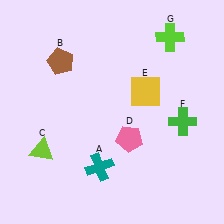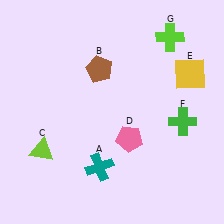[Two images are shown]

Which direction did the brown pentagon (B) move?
The brown pentagon (B) moved right.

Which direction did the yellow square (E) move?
The yellow square (E) moved right.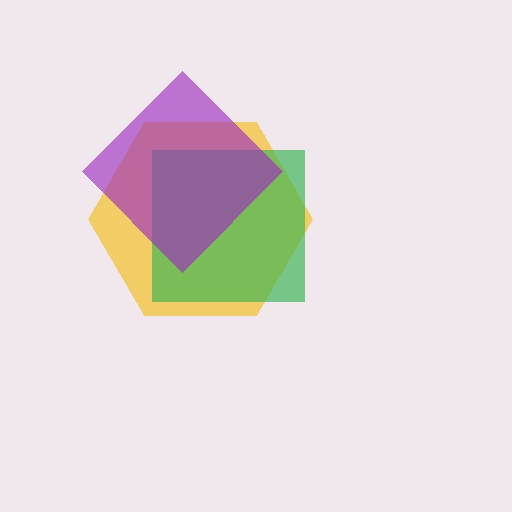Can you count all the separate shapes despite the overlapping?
Yes, there are 3 separate shapes.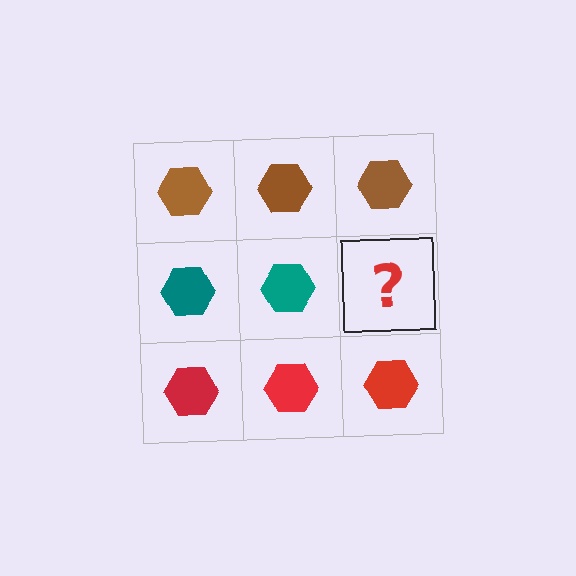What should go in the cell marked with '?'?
The missing cell should contain a teal hexagon.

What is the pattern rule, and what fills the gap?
The rule is that each row has a consistent color. The gap should be filled with a teal hexagon.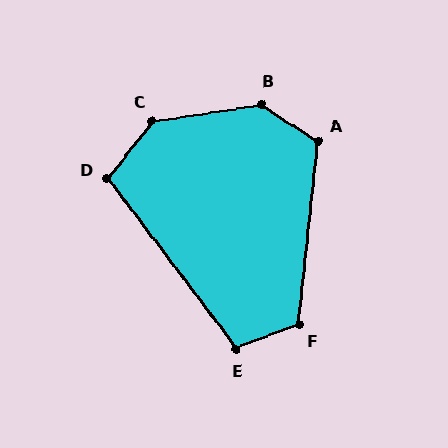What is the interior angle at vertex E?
Approximately 106 degrees (obtuse).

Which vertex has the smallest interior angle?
D, at approximately 105 degrees.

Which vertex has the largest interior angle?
B, at approximately 138 degrees.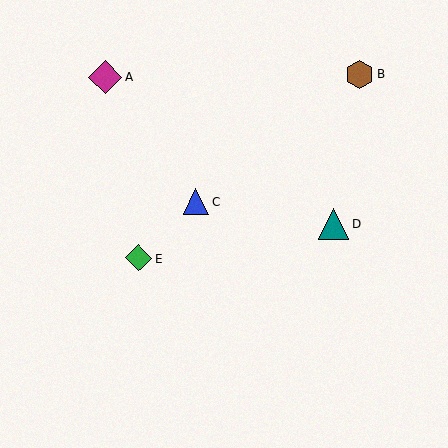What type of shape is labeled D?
Shape D is a teal triangle.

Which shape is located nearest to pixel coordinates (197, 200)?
The blue triangle (labeled C) at (196, 201) is nearest to that location.